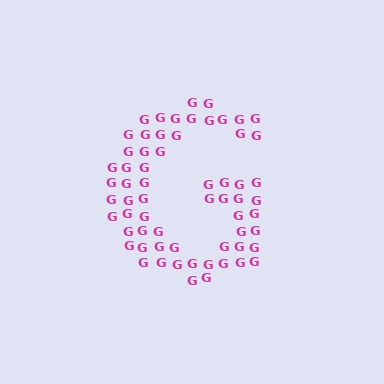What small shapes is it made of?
It is made of small letter G's.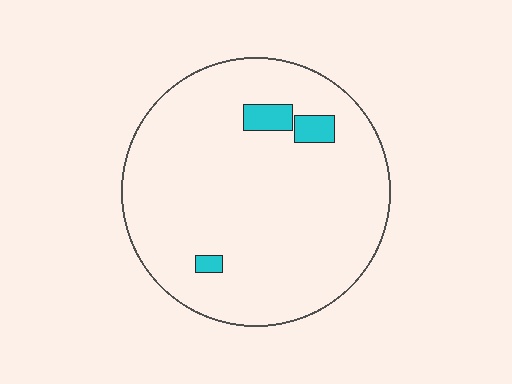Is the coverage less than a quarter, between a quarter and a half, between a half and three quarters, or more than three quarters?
Less than a quarter.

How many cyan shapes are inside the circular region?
3.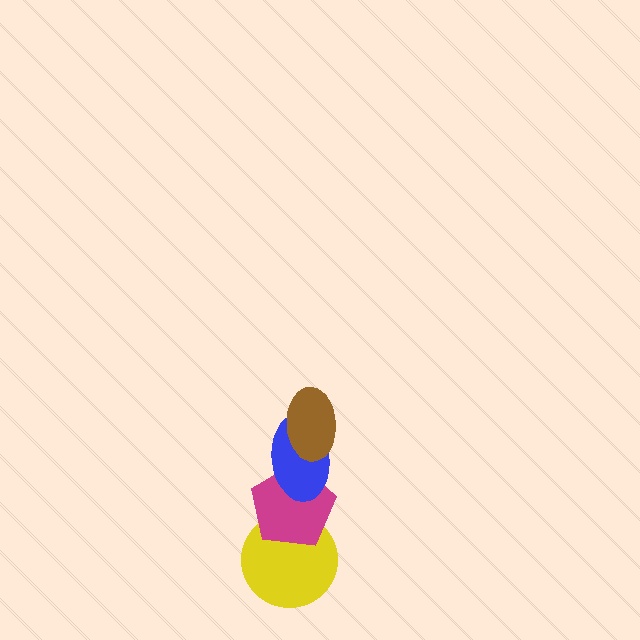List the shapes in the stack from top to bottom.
From top to bottom: the brown ellipse, the blue ellipse, the magenta pentagon, the yellow circle.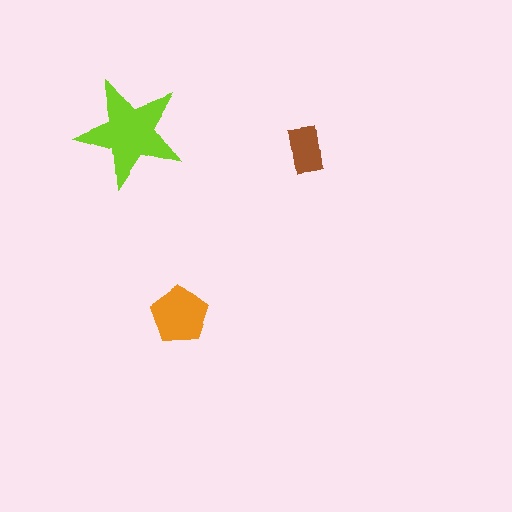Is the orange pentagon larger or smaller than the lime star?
Smaller.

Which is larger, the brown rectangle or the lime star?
The lime star.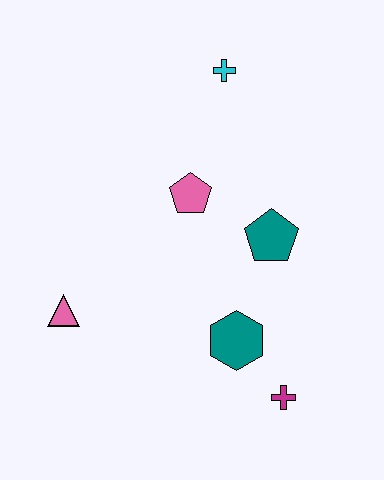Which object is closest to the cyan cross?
The pink pentagon is closest to the cyan cross.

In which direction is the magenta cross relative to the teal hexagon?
The magenta cross is below the teal hexagon.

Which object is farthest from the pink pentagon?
The magenta cross is farthest from the pink pentagon.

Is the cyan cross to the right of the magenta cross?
No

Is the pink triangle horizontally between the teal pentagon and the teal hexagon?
No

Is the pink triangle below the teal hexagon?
No